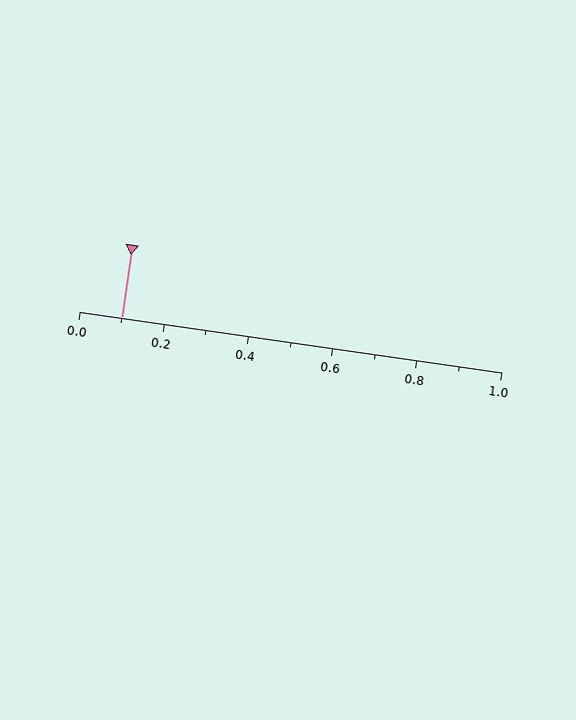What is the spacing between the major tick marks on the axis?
The major ticks are spaced 0.2 apart.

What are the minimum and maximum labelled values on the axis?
The axis runs from 0.0 to 1.0.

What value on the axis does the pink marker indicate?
The marker indicates approximately 0.1.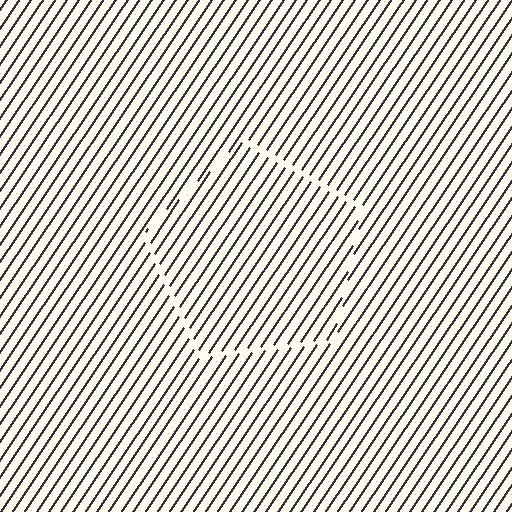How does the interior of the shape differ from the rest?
The interior of the shape contains the same grating, shifted by half a period — the contour is defined by the phase discontinuity where line-ends from the inner and outer gratings abut.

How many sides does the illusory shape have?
5 sides — the line-ends trace a pentagon.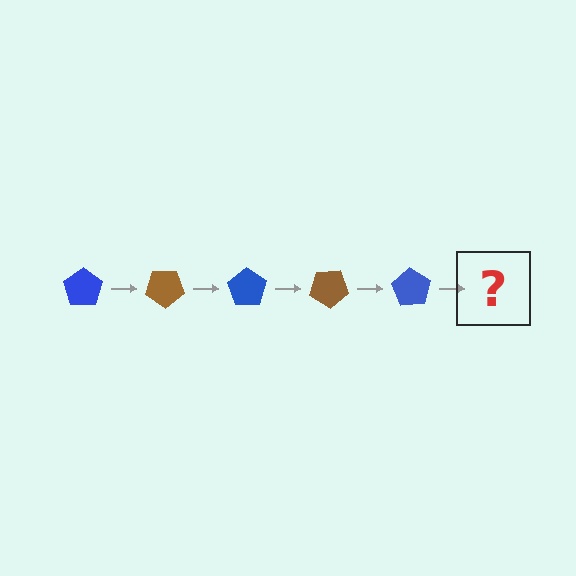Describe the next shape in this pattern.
It should be a brown pentagon, rotated 175 degrees from the start.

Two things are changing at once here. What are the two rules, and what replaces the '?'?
The two rules are that it rotates 35 degrees each step and the color cycles through blue and brown. The '?' should be a brown pentagon, rotated 175 degrees from the start.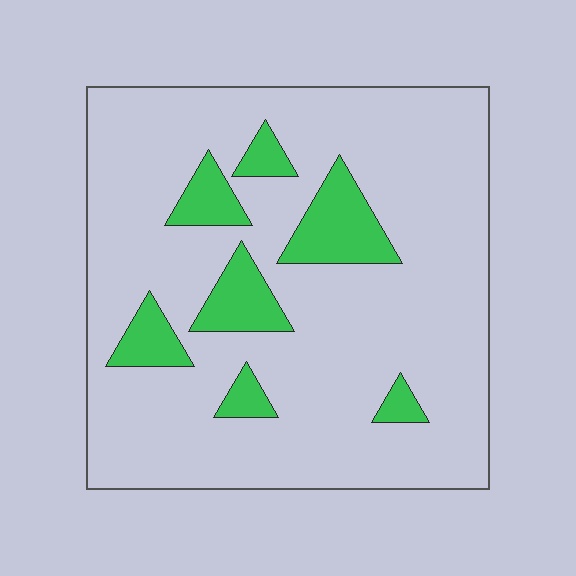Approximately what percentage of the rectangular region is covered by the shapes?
Approximately 15%.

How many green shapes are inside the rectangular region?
7.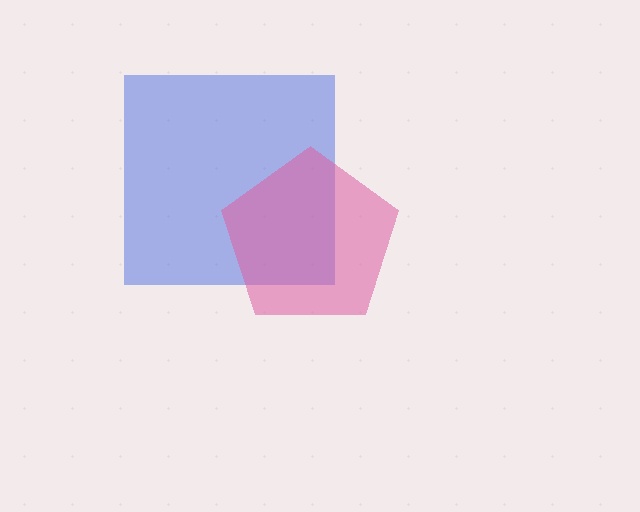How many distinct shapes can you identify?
There are 2 distinct shapes: a blue square, a pink pentagon.